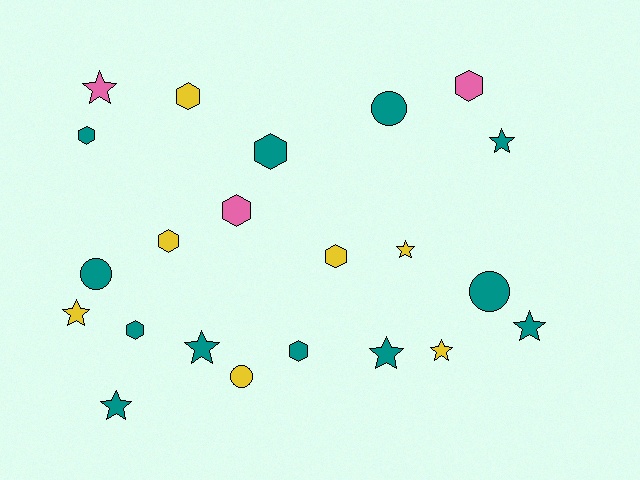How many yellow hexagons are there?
There are 3 yellow hexagons.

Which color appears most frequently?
Teal, with 12 objects.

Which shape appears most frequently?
Star, with 9 objects.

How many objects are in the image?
There are 22 objects.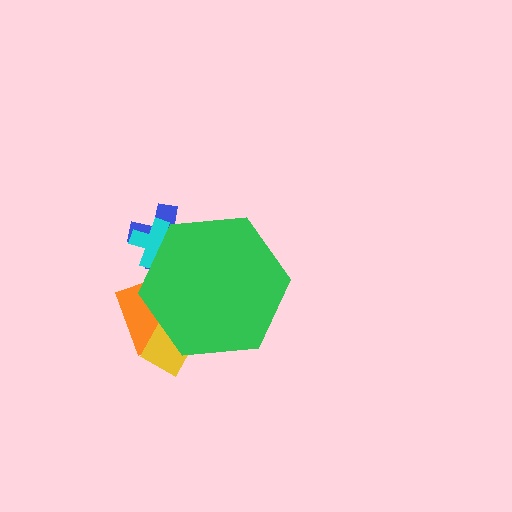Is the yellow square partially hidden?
Yes, the yellow square is partially hidden behind the green hexagon.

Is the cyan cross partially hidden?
Yes, the cyan cross is partially hidden behind the green hexagon.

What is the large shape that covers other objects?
A green hexagon.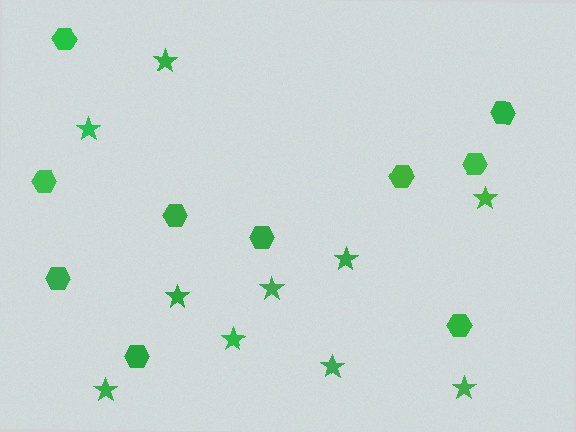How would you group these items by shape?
There are 2 groups: one group of stars (10) and one group of hexagons (10).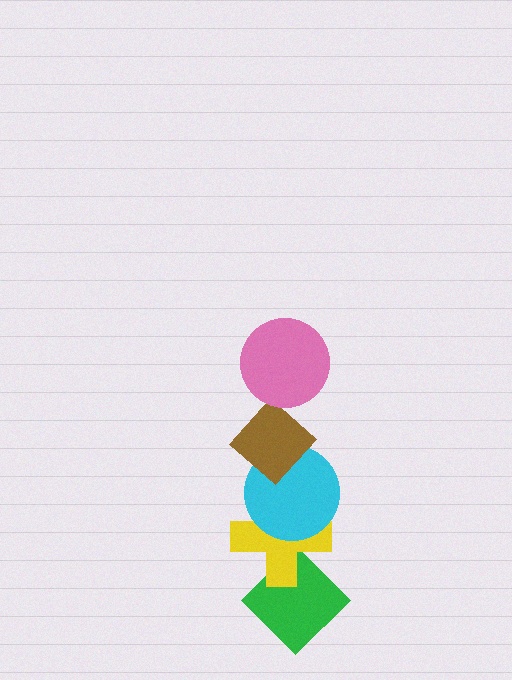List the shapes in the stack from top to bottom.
From top to bottom: the pink circle, the brown diamond, the cyan circle, the yellow cross, the green diamond.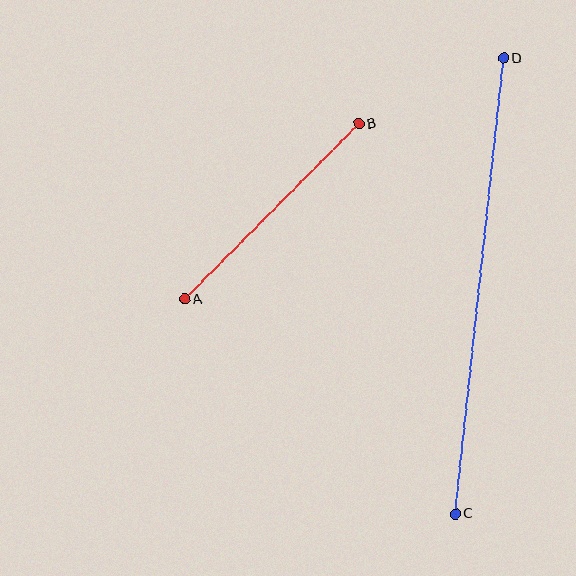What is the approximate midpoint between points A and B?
The midpoint is at approximately (272, 212) pixels.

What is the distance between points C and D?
The distance is approximately 458 pixels.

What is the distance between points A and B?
The distance is approximately 247 pixels.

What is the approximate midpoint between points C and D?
The midpoint is at approximately (479, 286) pixels.